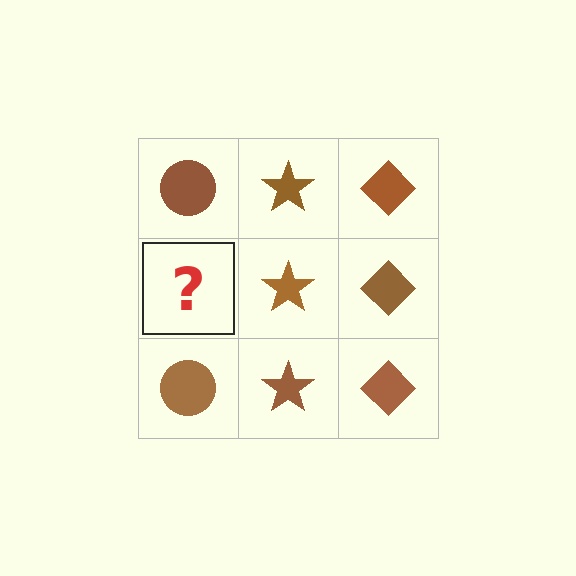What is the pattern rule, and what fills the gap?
The rule is that each column has a consistent shape. The gap should be filled with a brown circle.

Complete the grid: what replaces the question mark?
The question mark should be replaced with a brown circle.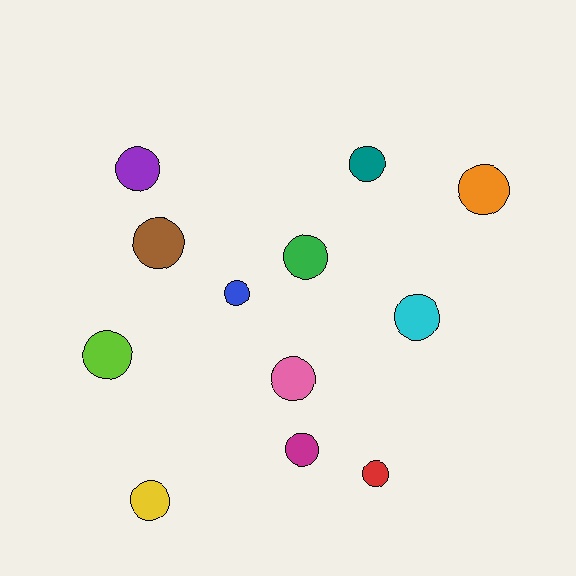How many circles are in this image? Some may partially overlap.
There are 12 circles.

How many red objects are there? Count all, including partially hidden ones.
There is 1 red object.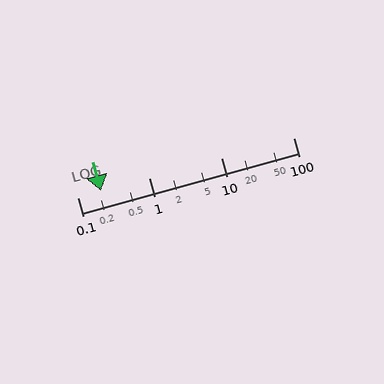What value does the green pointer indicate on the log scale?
The pointer indicates approximately 0.21.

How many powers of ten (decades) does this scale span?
The scale spans 3 decades, from 0.1 to 100.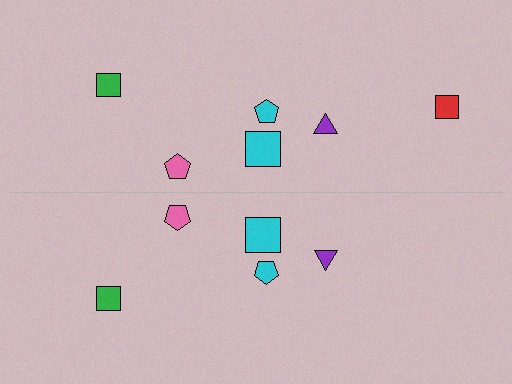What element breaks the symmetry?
A red square is missing from the bottom side.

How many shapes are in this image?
There are 11 shapes in this image.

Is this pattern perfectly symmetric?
No, the pattern is not perfectly symmetric. A red square is missing from the bottom side.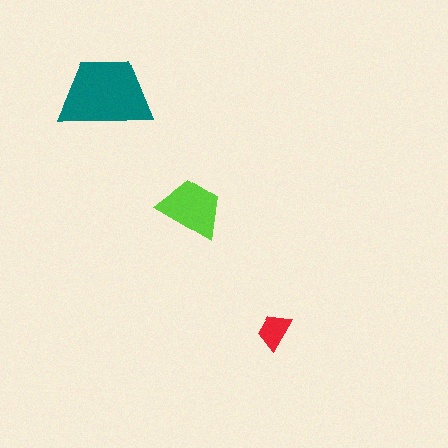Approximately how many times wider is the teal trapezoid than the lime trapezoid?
About 1.5 times wider.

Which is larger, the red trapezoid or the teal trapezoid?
The teal one.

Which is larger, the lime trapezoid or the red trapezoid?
The lime one.